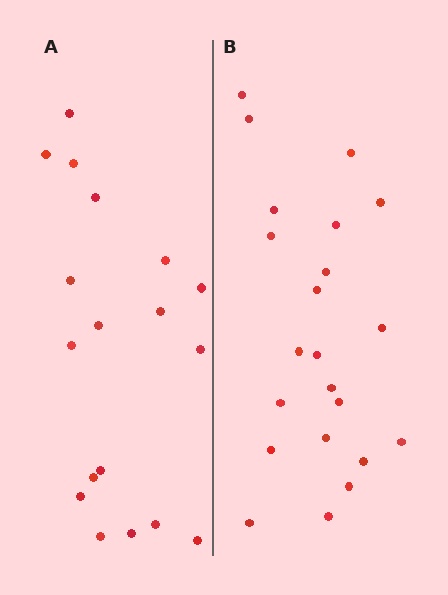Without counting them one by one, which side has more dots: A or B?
Region B (the right region) has more dots.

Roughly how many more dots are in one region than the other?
Region B has about 4 more dots than region A.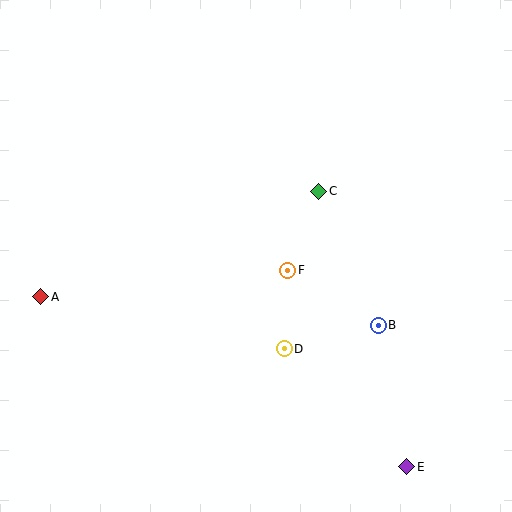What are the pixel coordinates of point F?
Point F is at (288, 270).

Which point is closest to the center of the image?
Point F at (288, 270) is closest to the center.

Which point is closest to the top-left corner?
Point A is closest to the top-left corner.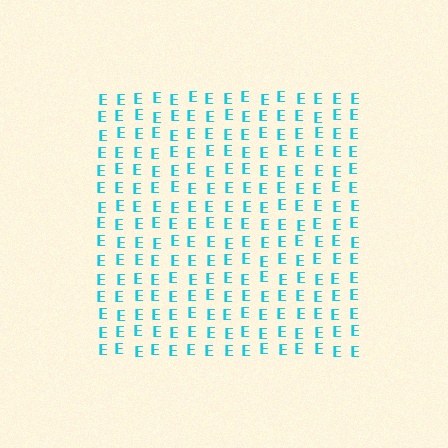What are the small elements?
The small elements are letter E's.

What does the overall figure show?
The overall figure shows a square.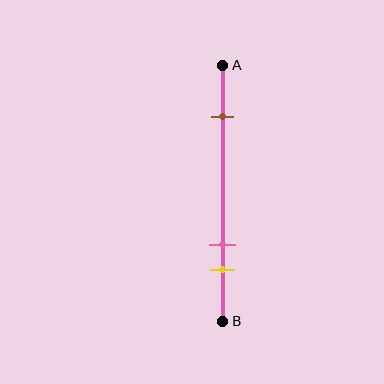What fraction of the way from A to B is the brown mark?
The brown mark is approximately 20% (0.2) of the way from A to B.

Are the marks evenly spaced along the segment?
No, the marks are not evenly spaced.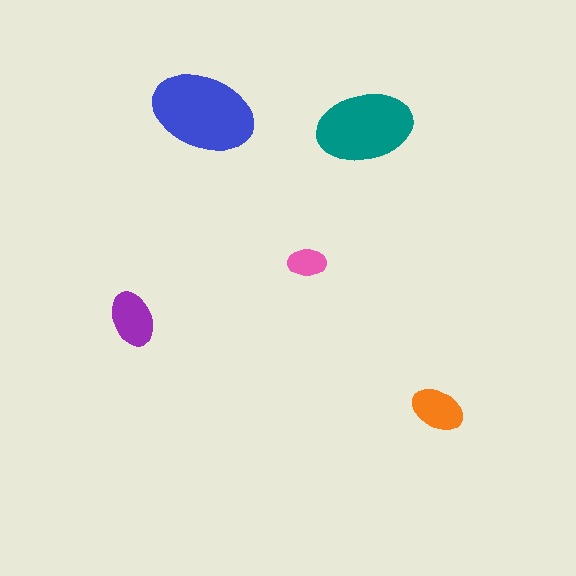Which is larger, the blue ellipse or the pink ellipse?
The blue one.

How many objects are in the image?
There are 5 objects in the image.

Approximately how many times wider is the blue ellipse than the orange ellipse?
About 2 times wider.